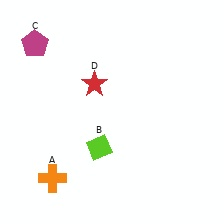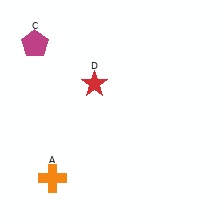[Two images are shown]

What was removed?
The lime diamond (B) was removed in Image 2.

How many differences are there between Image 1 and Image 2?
There is 1 difference between the two images.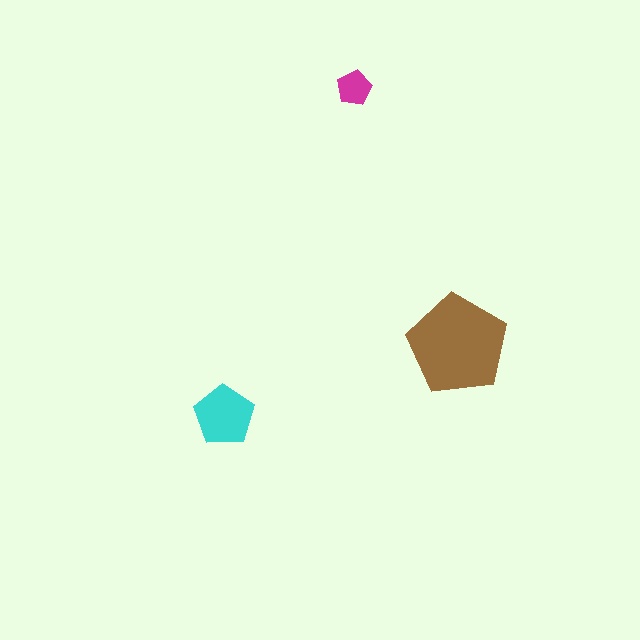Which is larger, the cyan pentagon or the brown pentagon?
The brown one.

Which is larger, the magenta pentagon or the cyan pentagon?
The cyan one.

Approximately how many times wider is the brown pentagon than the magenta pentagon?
About 3 times wider.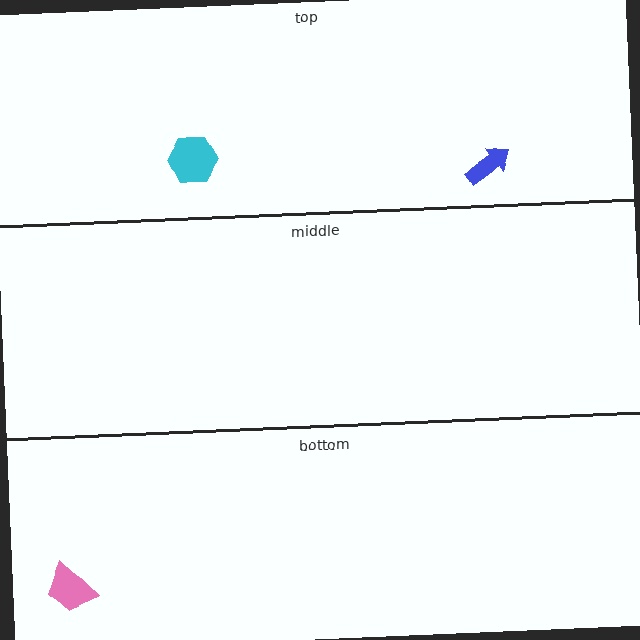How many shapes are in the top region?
2.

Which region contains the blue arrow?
The top region.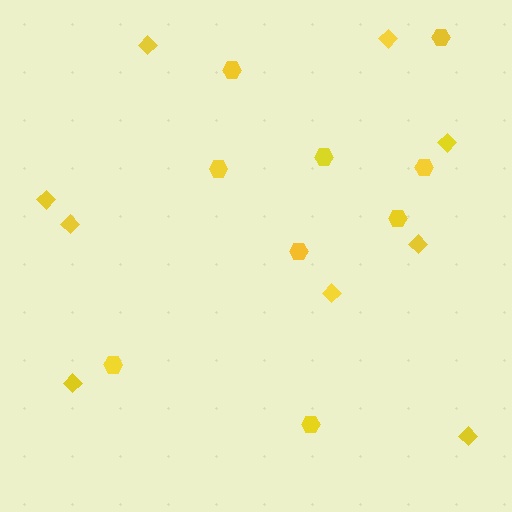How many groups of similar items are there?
There are 2 groups: one group of hexagons (9) and one group of diamonds (9).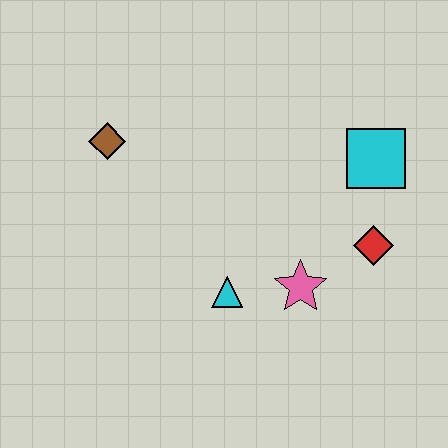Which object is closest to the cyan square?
The red diamond is closest to the cyan square.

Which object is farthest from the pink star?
The brown diamond is farthest from the pink star.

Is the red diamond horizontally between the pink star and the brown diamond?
No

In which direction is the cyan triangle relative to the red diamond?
The cyan triangle is to the left of the red diamond.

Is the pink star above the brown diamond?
No